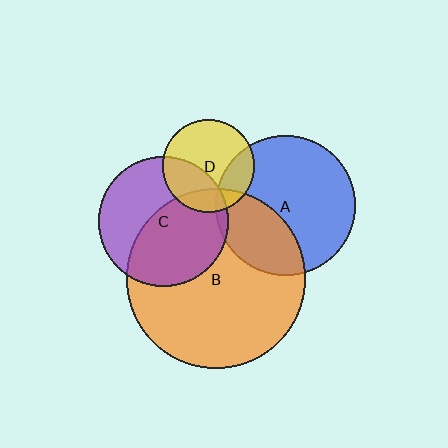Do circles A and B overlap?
Yes.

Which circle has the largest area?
Circle B (orange).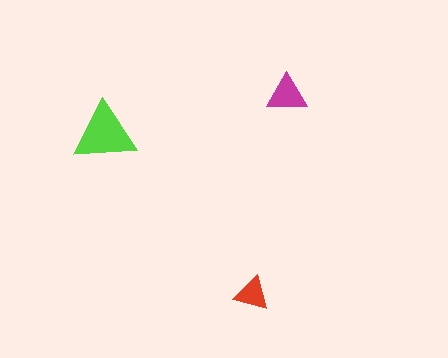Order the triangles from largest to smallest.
the lime one, the magenta one, the red one.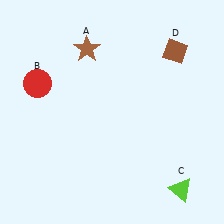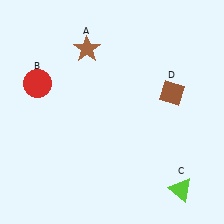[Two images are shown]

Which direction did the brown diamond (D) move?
The brown diamond (D) moved down.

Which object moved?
The brown diamond (D) moved down.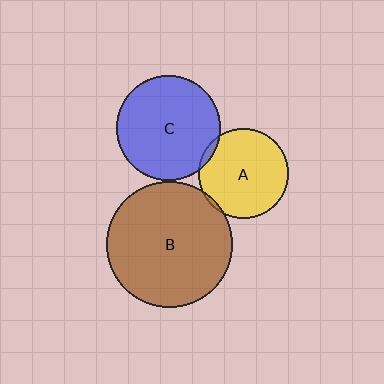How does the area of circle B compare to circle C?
Approximately 1.5 times.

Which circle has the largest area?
Circle B (brown).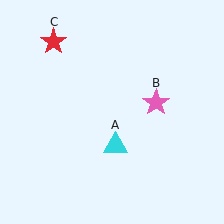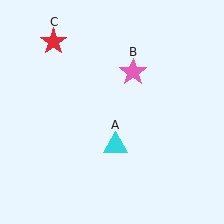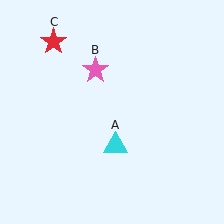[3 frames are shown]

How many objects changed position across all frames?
1 object changed position: pink star (object B).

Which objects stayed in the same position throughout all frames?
Cyan triangle (object A) and red star (object C) remained stationary.